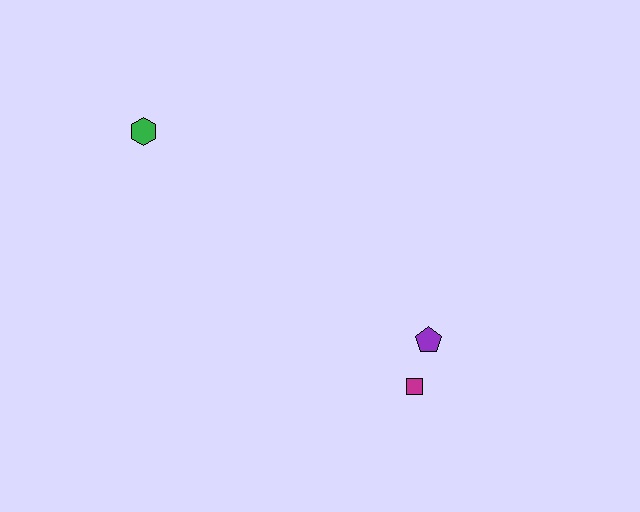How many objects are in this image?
There are 3 objects.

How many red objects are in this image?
There are no red objects.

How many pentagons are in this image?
There is 1 pentagon.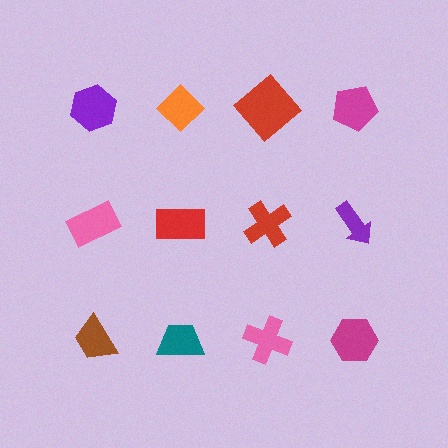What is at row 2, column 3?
A red cross.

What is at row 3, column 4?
A magenta hexagon.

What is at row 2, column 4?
A purple arrow.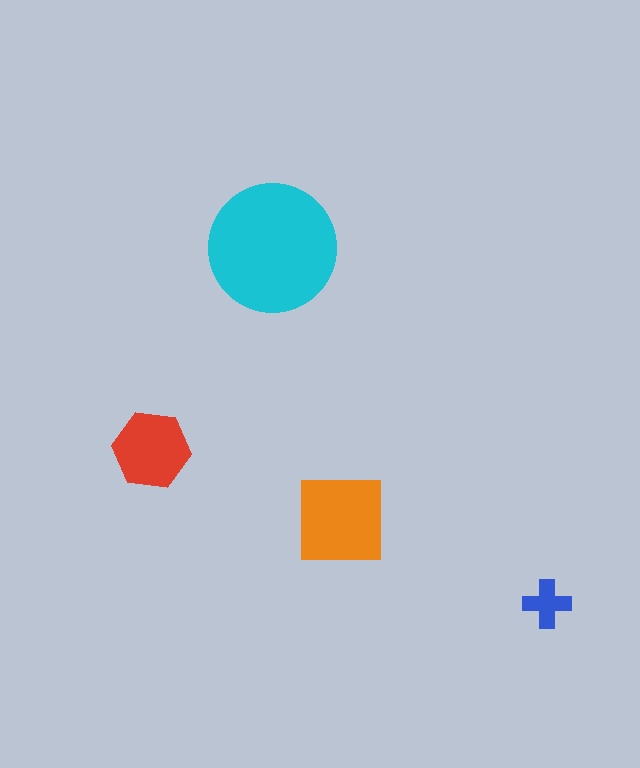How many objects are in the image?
There are 4 objects in the image.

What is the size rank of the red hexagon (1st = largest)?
3rd.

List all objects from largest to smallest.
The cyan circle, the orange square, the red hexagon, the blue cross.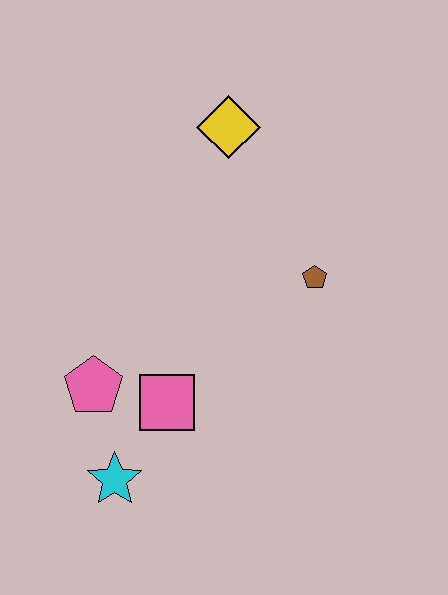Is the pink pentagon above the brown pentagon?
No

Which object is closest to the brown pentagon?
The yellow diamond is closest to the brown pentagon.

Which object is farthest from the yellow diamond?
The cyan star is farthest from the yellow diamond.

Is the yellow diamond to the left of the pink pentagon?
No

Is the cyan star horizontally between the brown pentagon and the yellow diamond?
No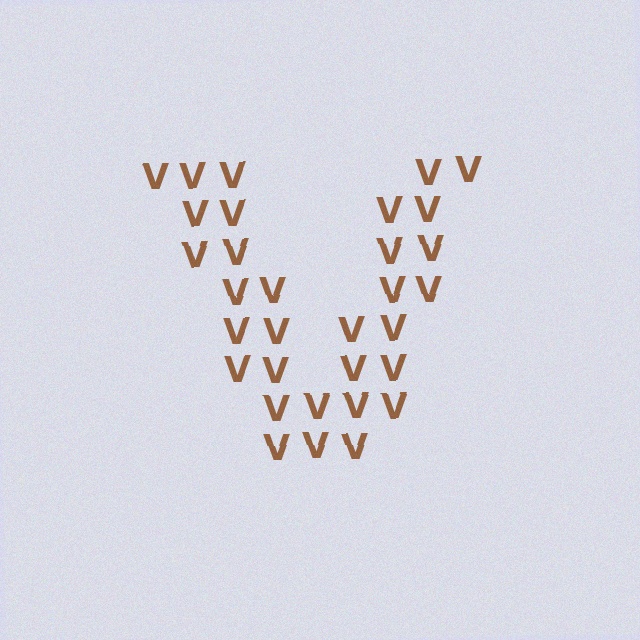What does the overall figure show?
The overall figure shows the letter V.